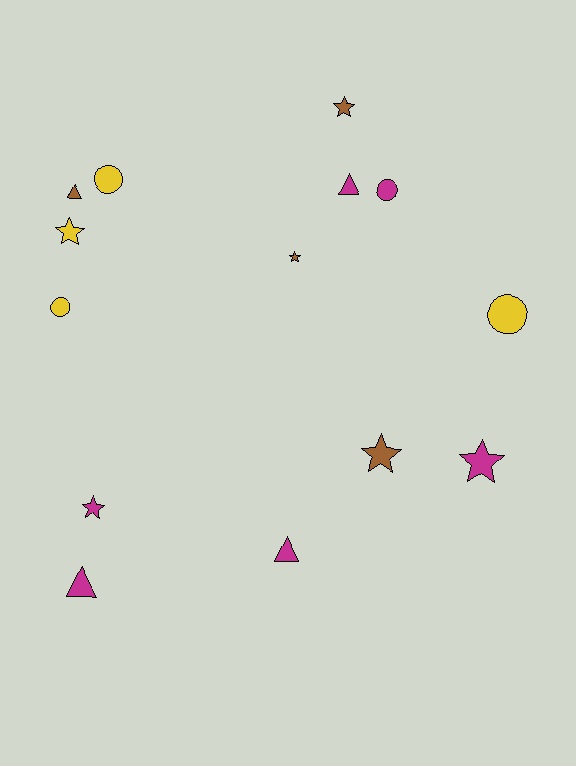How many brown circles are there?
There are no brown circles.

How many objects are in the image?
There are 14 objects.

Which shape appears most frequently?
Star, with 6 objects.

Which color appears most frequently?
Magenta, with 6 objects.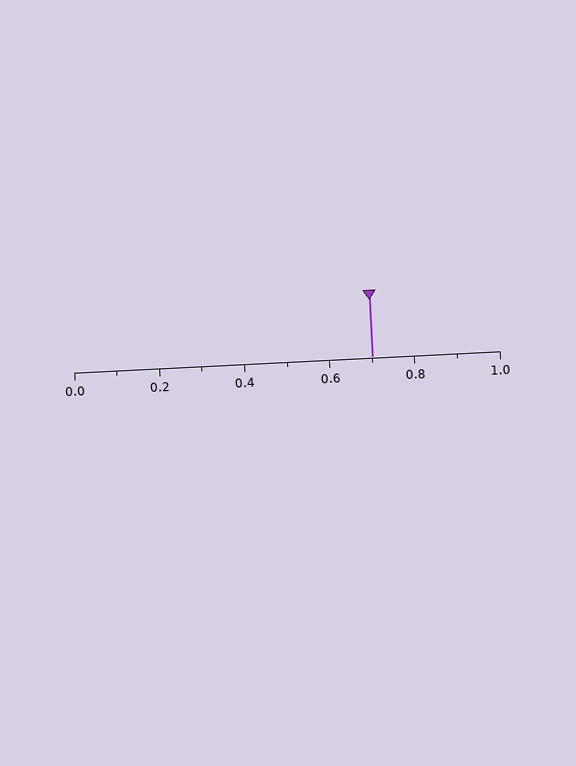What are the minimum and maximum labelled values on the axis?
The axis runs from 0.0 to 1.0.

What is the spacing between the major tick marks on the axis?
The major ticks are spaced 0.2 apart.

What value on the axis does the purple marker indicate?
The marker indicates approximately 0.7.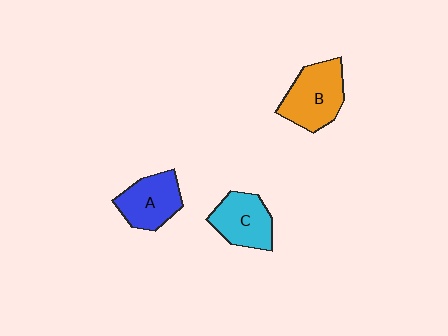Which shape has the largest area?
Shape B (orange).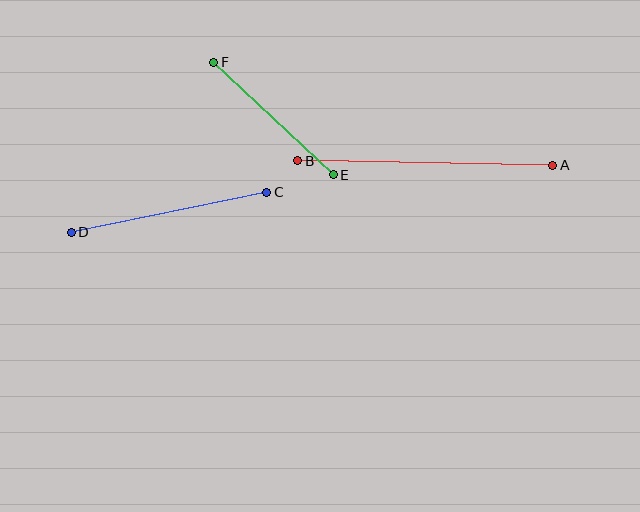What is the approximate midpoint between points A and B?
The midpoint is at approximately (425, 163) pixels.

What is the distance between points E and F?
The distance is approximately 164 pixels.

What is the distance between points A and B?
The distance is approximately 255 pixels.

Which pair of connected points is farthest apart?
Points A and B are farthest apart.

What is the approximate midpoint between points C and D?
The midpoint is at approximately (169, 212) pixels.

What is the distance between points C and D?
The distance is approximately 199 pixels.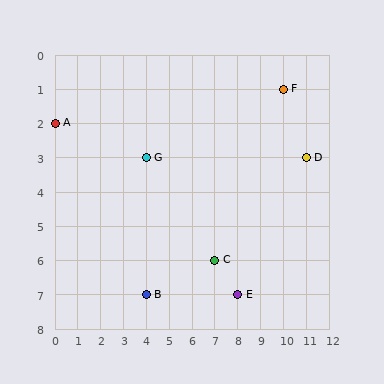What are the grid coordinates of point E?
Point E is at grid coordinates (8, 7).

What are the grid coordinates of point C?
Point C is at grid coordinates (7, 6).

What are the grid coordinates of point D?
Point D is at grid coordinates (11, 3).